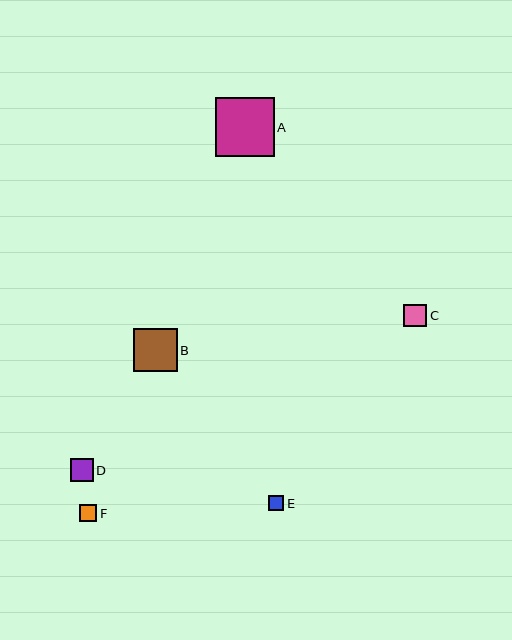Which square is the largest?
Square A is the largest with a size of approximately 59 pixels.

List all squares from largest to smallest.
From largest to smallest: A, B, D, C, F, E.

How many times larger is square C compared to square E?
Square C is approximately 1.5 times the size of square E.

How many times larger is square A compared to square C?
Square A is approximately 2.6 times the size of square C.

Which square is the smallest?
Square E is the smallest with a size of approximately 15 pixels.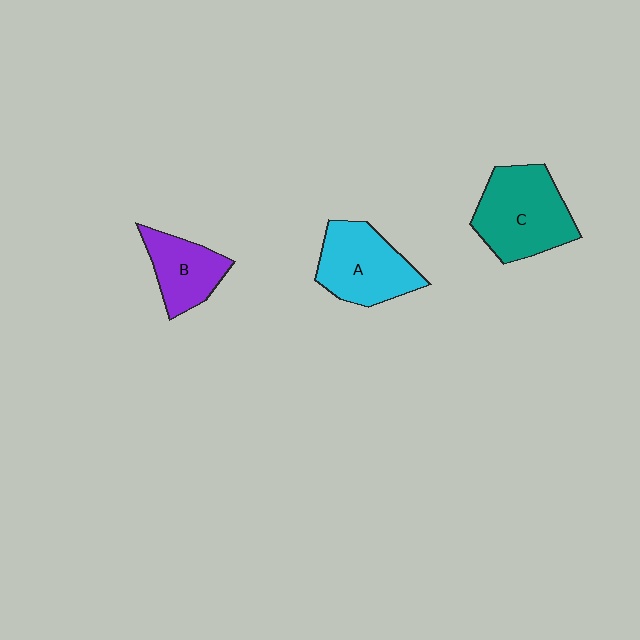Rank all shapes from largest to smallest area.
From largest to smallest: C (teal), A (cyan), B (purple).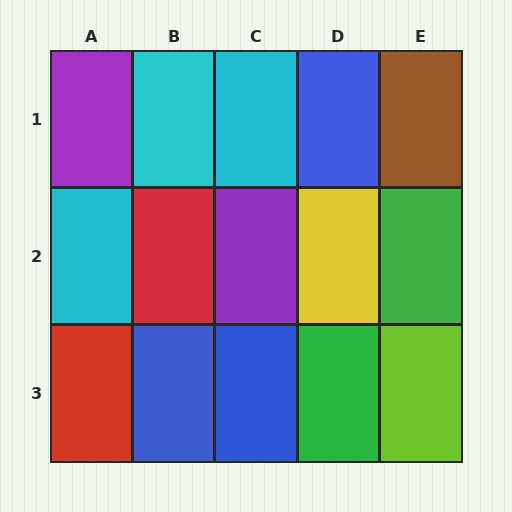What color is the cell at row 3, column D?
Green.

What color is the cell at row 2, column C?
Purple.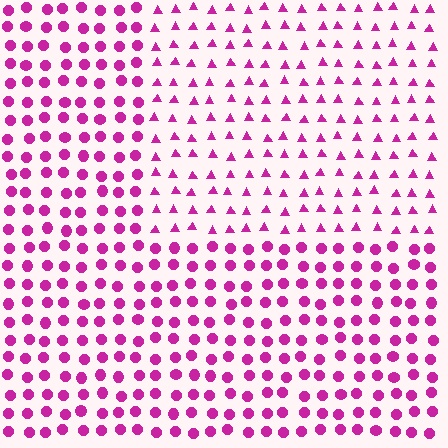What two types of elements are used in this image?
The image uses triangles inside the rectangle region and circles outside it.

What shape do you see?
I see a rectangle.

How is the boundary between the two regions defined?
The boundary is defined by a change in element shape: triangles inside vs. circles outside. All elements share the same color and spacing.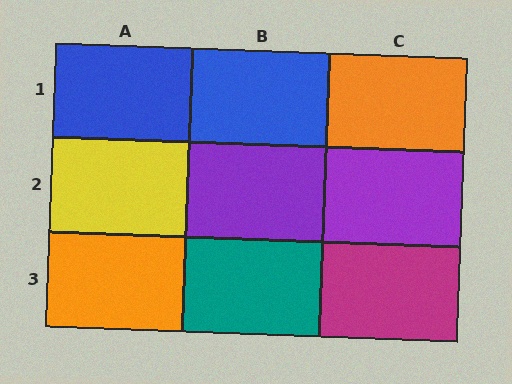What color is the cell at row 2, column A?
Yellow.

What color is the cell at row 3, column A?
Orange.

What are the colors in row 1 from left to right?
Blue, blue, orange.